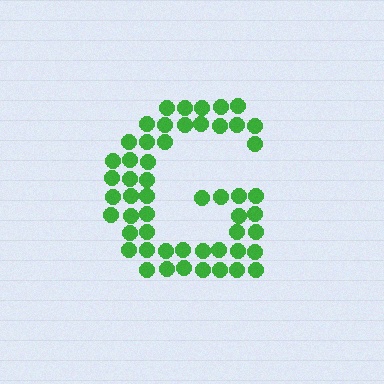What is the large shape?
The large shape is the letter G.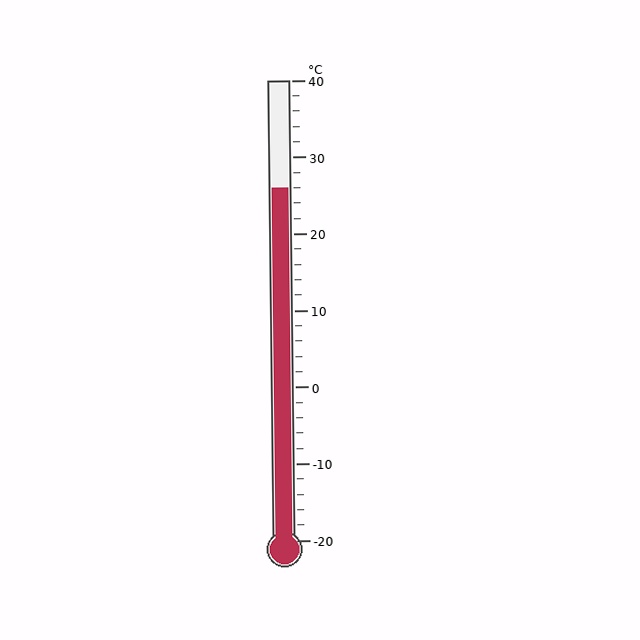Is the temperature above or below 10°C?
The temperature is above 10°C.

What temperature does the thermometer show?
The thermometer shows approximately 26°C.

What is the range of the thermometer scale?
The thermometer scale ranges from -20°C to 40°C.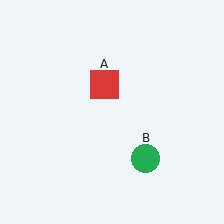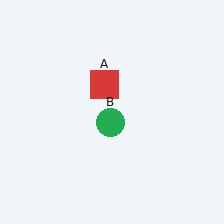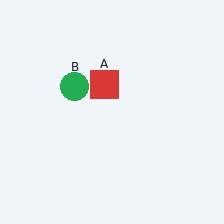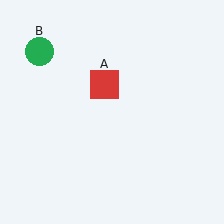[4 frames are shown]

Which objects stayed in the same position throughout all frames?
Red square (object A) remained stationary.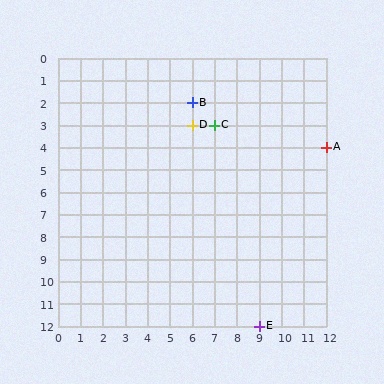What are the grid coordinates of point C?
Point C is at grid coordinates (7, 3).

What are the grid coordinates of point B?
Point B is at grid coordinates (6, 2).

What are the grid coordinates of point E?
Point E is at grid coordinates (9, 12).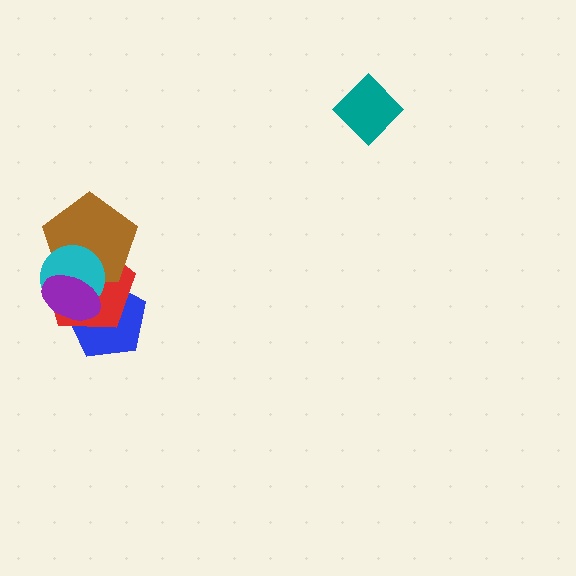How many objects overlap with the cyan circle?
4 objects overlap with the cyan circle.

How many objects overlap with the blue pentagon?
4 objects overlap with the blue pentagon.